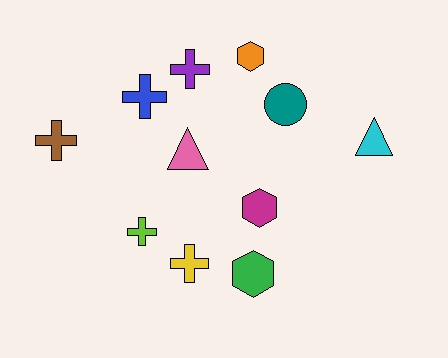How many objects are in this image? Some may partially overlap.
There are 11 objects.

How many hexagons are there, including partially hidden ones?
There are 3 hexagons.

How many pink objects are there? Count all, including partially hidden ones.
There is 1 pink object.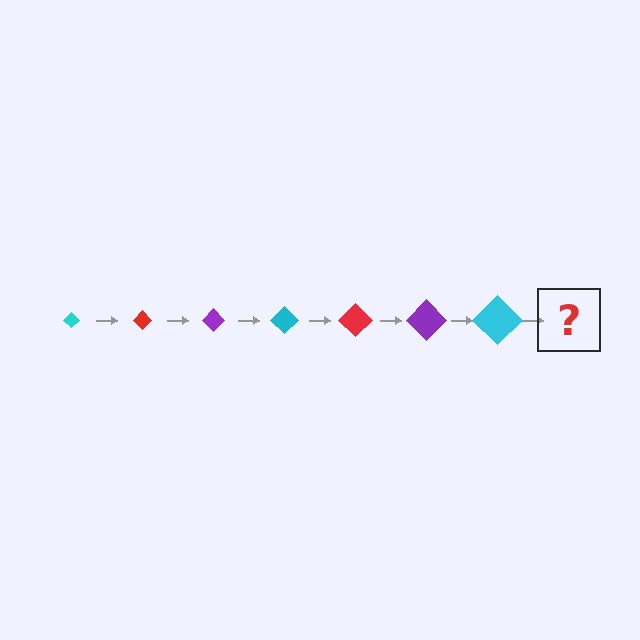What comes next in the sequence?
The next element should be a red diamond, larger than the previous one.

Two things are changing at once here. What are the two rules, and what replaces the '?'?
The two rules are that the diamond grows larger each step and the color cycles through cyan, red, and purple. The '?' should be a red diamond, larger than the previous one.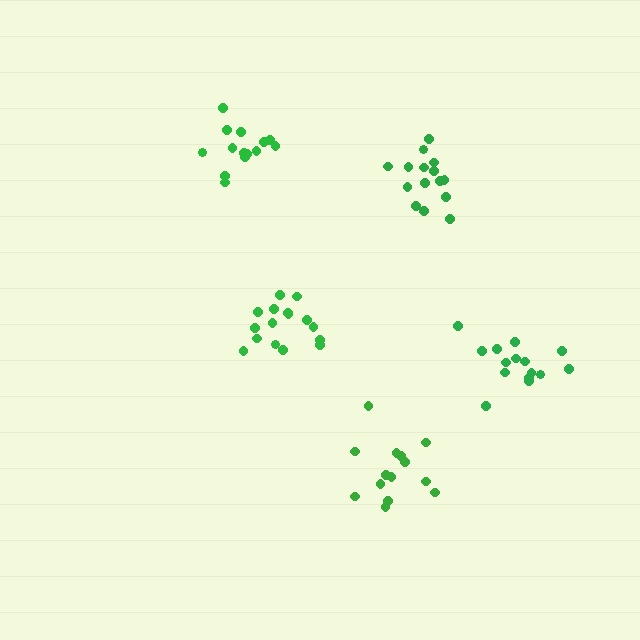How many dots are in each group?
Group 1: 15 dots, Group 2: 16 dots, Group 3: 14 dots, Group 4: 14 dots, Group 5: 15 dots (74 total).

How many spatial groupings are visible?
There are 5 spatial groupings.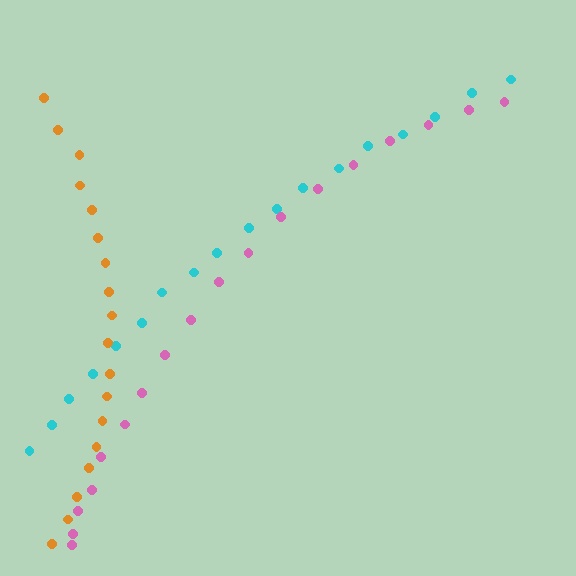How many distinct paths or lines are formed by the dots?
There are 3 distinct paths.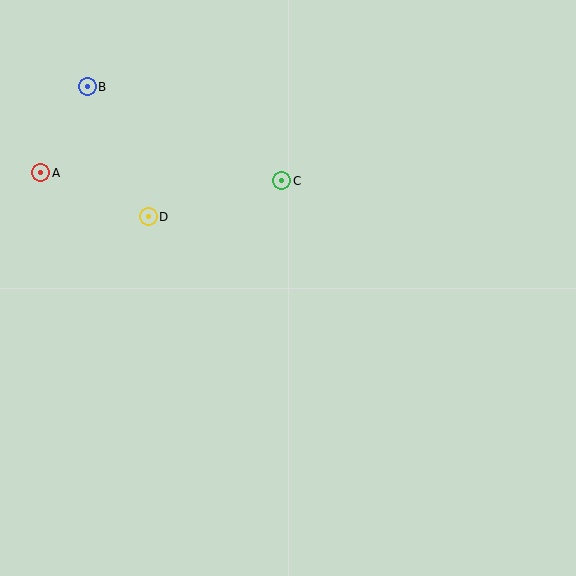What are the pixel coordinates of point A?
Point A is at (41, 173).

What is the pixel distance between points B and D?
The distance between B and D is 144 pixels.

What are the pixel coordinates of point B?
Point B is at (87, 87).